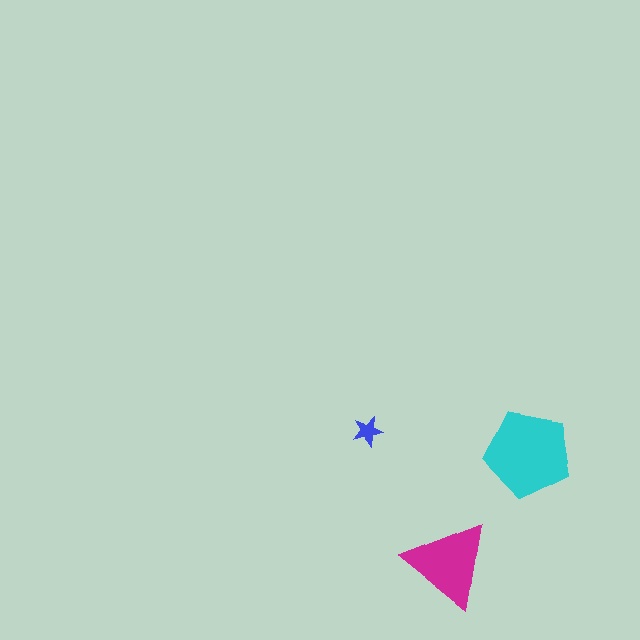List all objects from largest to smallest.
The cyan pentagon, the magenta triangle, the blue star.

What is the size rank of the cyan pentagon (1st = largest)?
1st.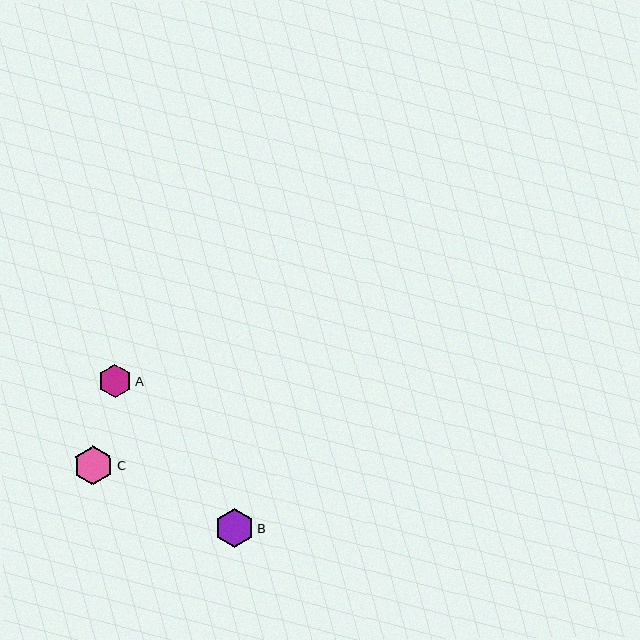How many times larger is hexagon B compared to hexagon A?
Hexagon B is approximately 1.2 times the size of hexagon A.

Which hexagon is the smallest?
Hexagon A is the smallest with a size of approximately 34 pixels.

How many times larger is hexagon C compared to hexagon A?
Hexagon C is approximately 1.2 times the size of hexagon A.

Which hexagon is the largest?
Hexagon C is the largest with a size of approximately 39 pixels.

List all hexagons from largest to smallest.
From largest to smallest: C, B, A.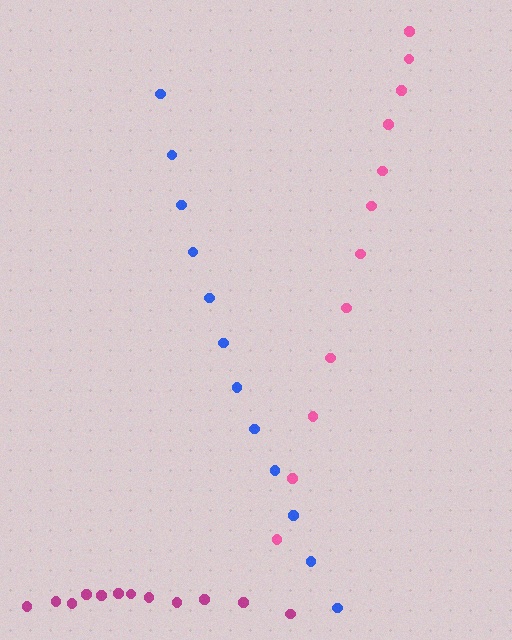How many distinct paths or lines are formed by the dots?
There are 3 distinct paths.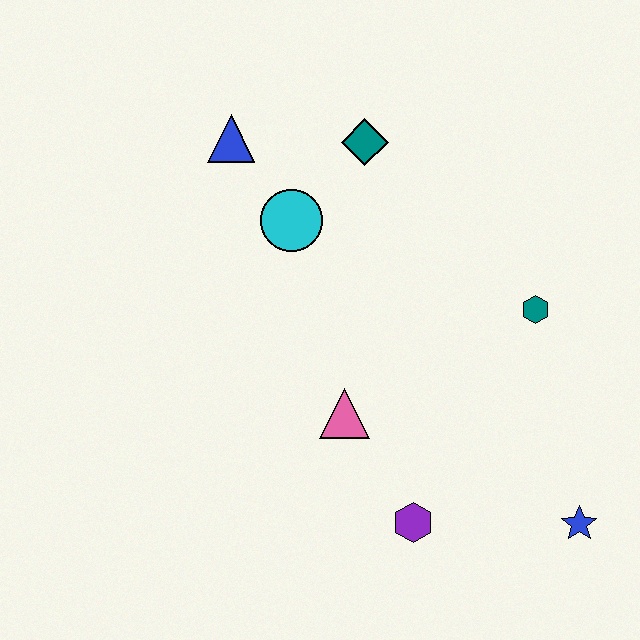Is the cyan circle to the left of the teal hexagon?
Yes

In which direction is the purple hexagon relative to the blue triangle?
The purple hexagon is below the blue triangle.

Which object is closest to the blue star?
The purple hexagon is closest to the blue star.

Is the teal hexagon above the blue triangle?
No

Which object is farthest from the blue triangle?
The blue star is farthest from the blue triangle.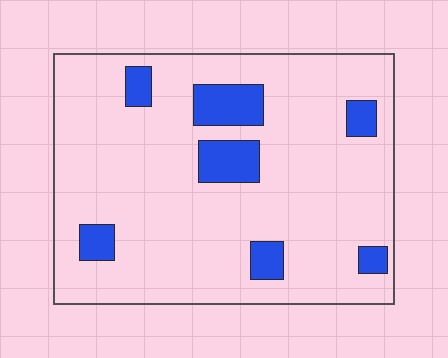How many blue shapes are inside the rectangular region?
7.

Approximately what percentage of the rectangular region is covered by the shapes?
Approximately 15%.